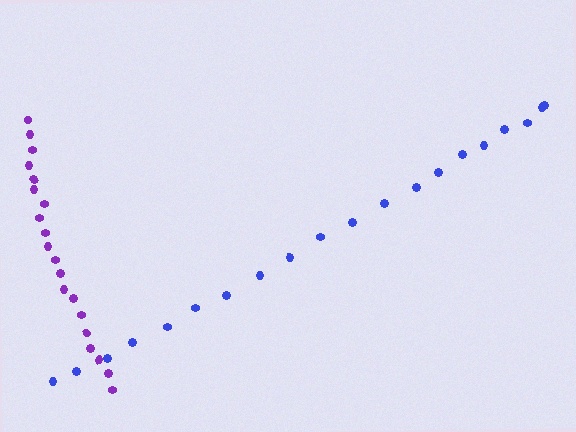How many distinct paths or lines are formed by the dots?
There are 2 distinct paths.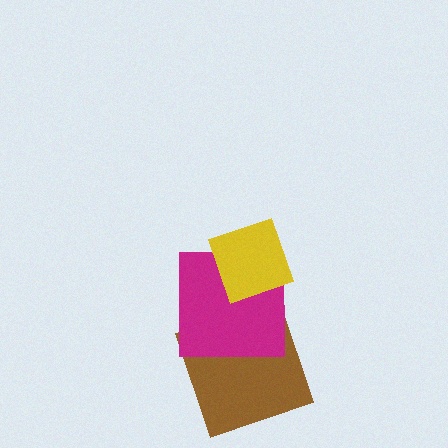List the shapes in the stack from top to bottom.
From top to bottom: the yellow diamond, the magenta square, the brown square.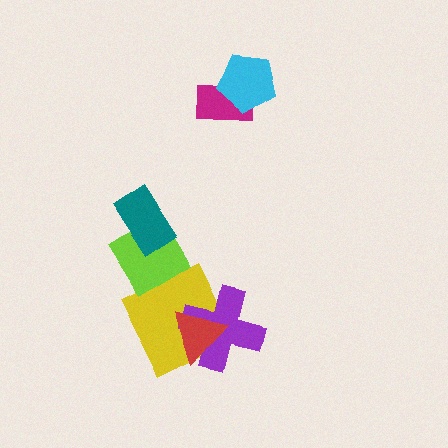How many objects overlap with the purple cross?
2 objects overlap with the purple cross.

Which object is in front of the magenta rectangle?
The cyan pentagon is in front of the magenta rectangle.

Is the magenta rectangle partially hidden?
Yes, it is partially covered by another shape.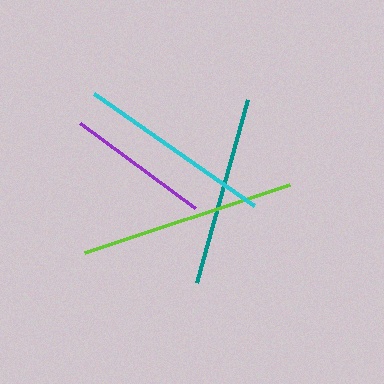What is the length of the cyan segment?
The cyan segment is approximately 195 pixels long.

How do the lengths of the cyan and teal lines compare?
The cyan and teal lines are approximately the same length.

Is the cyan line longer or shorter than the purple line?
The cyan line is longer than the purple line.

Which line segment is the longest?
The lime line is the longest at approximately 215 pixels.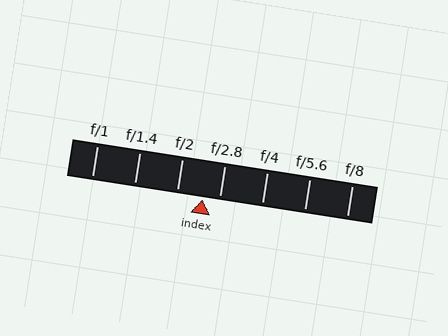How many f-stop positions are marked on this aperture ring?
There are 7 f-stop positions marked.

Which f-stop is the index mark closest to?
The index mark is closest to f/2.8.